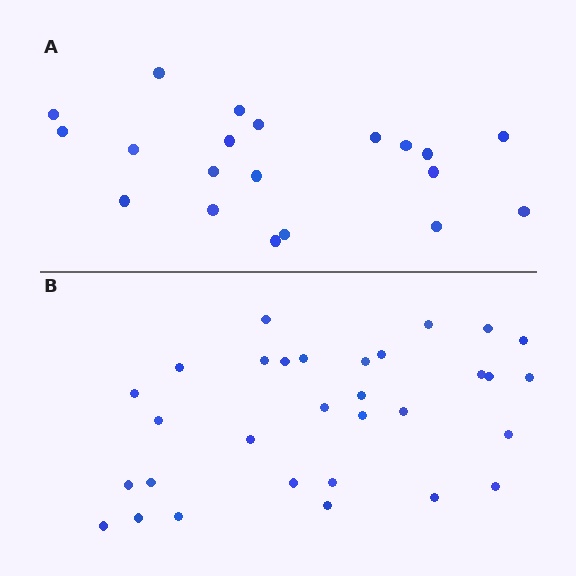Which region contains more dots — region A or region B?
Region B (the bottom region) has more dots.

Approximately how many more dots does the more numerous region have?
Region B has roughly 12 or so more dots than region A.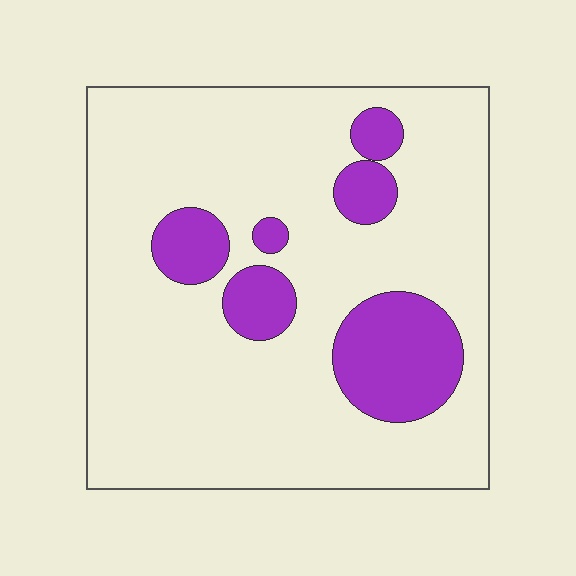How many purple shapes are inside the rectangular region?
6.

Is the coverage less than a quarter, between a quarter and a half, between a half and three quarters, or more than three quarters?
Less than a quarter.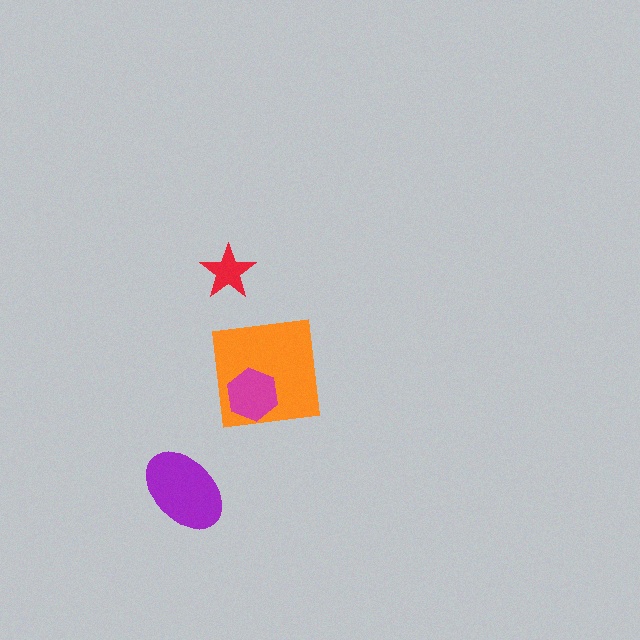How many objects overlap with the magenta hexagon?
1 object overlaps with the magenta hexagon.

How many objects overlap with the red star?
0 objects overlap with the red star.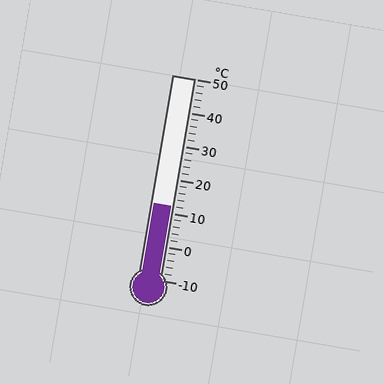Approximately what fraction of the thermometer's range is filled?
The thermometer is filled to approximately 35% of its range.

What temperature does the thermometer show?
The thermometer shows approximately 12°C.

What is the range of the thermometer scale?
The thermometer scale ranges from -10°C to 50°C.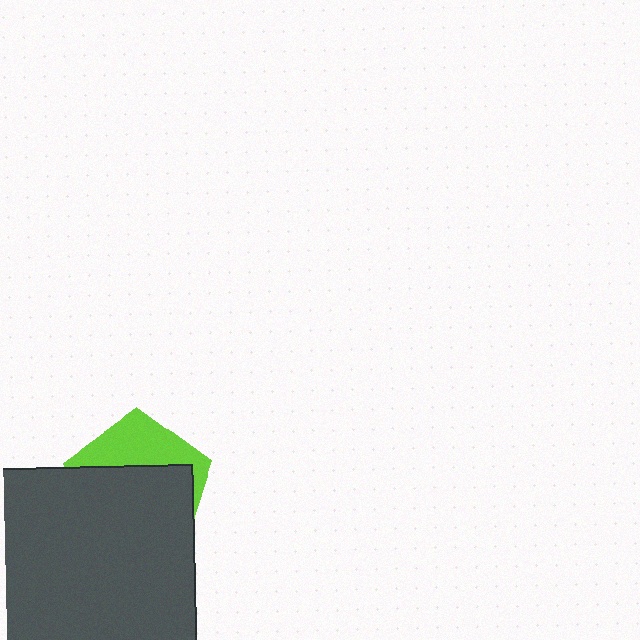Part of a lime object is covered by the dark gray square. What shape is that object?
It is a pentagon.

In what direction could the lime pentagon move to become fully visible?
The lime pentagon could move up. That would shift it out from behind the dark gray square entirely.